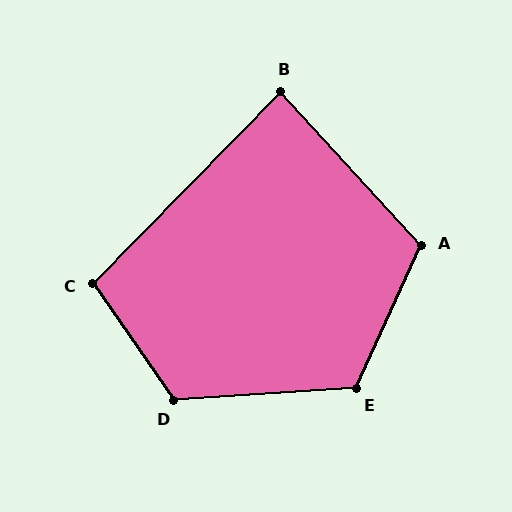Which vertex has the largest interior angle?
D, at approximately 121 degrees.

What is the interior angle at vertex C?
Approximately 101 degrees (obtuse).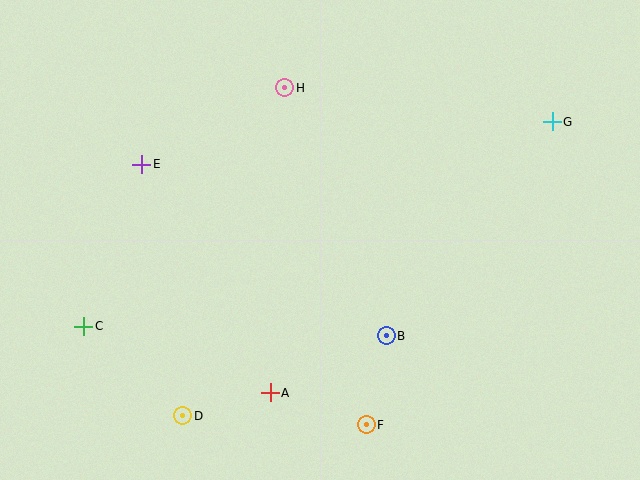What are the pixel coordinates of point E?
Point E is at (142, 164).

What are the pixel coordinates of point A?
Point A is at (270, 393).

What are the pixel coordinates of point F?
Point F is at (366, 425).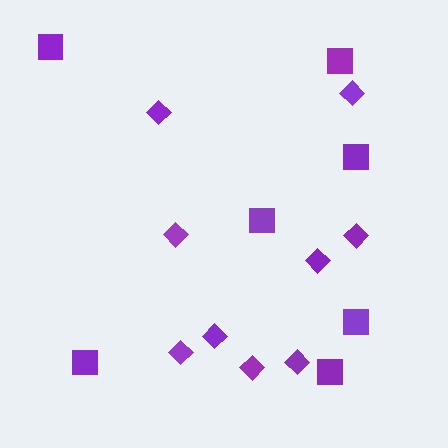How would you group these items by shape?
There are 2 groups: one group of squares (7) and one group of diamonds (9).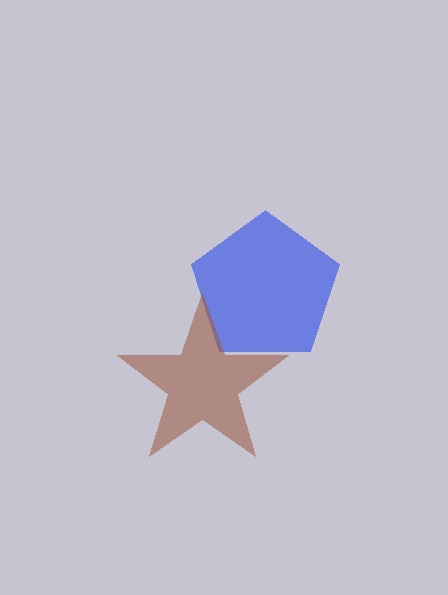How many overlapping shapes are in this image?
There are 2 overlapping shapes in the image.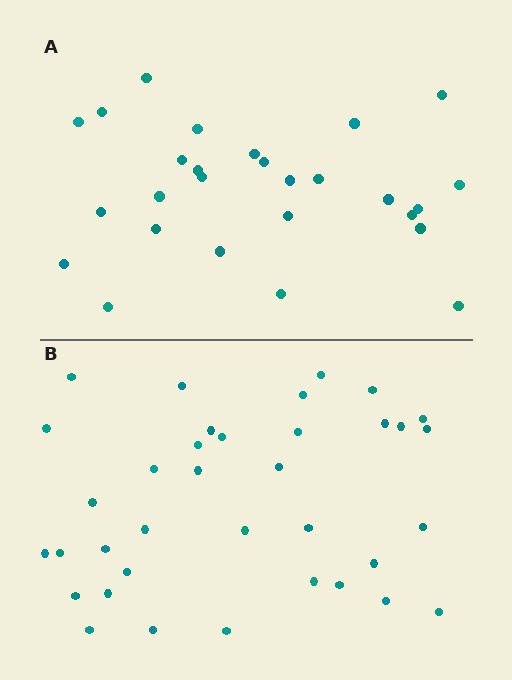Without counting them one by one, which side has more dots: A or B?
Region B (the bottom region) has more dots.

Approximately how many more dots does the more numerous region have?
Region B has roughly 8 or so more dots than region A.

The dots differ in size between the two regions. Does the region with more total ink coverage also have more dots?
No. Region A has more total ink coverage because its dots are larger, but region B actually contains more individual dots. Total area can be misleading — the number of items is what matters here.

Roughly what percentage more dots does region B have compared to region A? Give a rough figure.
About 35% more.